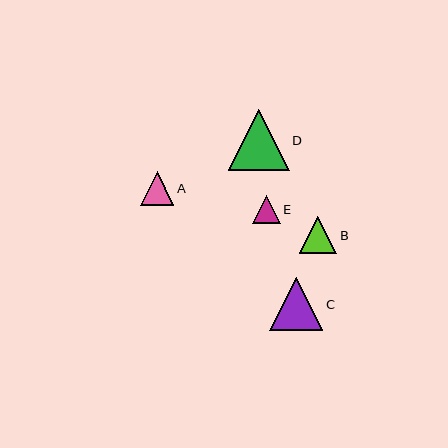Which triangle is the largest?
Triangle D is the largest with a size of approximately 61 pixels.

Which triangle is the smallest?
Triangle E is the smallest with a size of approximately 28 pixels.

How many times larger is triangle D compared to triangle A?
Triangle D is approximately 1.8 times the size of triangle A.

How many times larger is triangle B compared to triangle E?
Triangle B is approximately 1.3 times the size of triangle E.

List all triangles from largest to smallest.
From largest to smallest: D, C, B, A, E.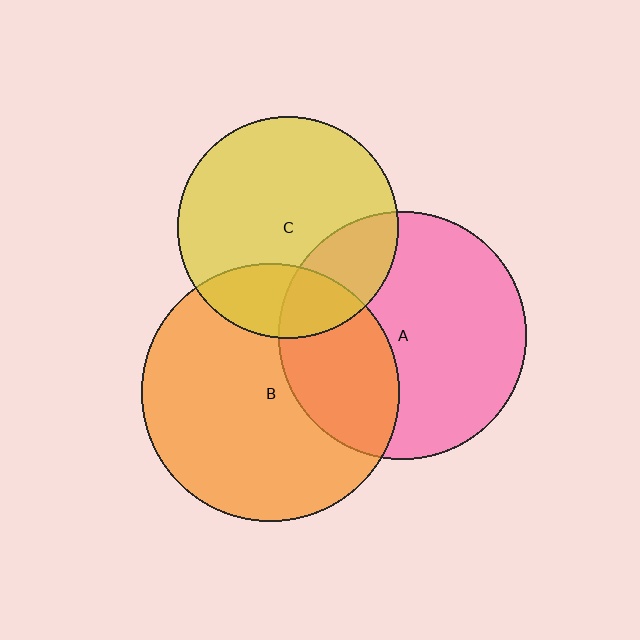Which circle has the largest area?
Circle B (orange).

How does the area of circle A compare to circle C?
Approximately 1.3 times.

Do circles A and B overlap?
Yes.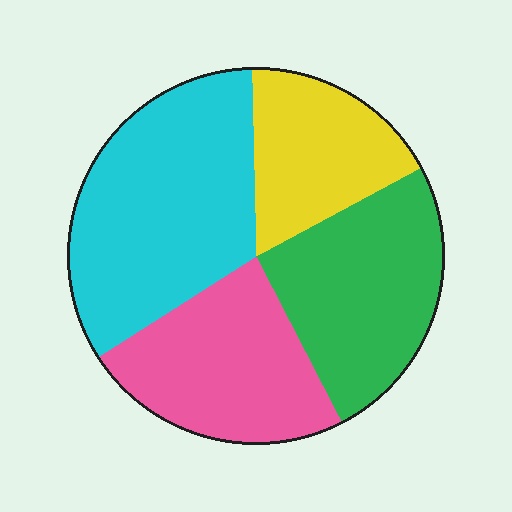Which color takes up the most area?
Cyan, at roughly 35%.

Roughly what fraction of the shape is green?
Green takes up about one quarter (1/4) of the shape.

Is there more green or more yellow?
Green.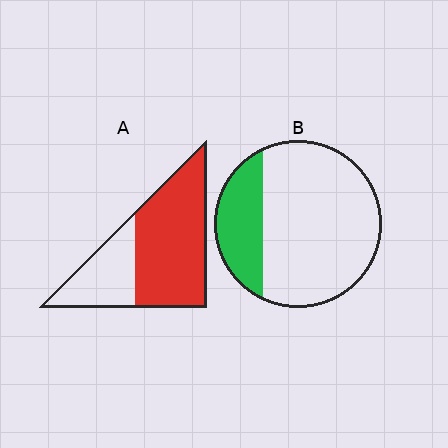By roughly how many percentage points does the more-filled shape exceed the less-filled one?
By roughly 45 percentage points (A over B).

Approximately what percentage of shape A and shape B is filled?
A is approximately 65% and B is approximately 25%.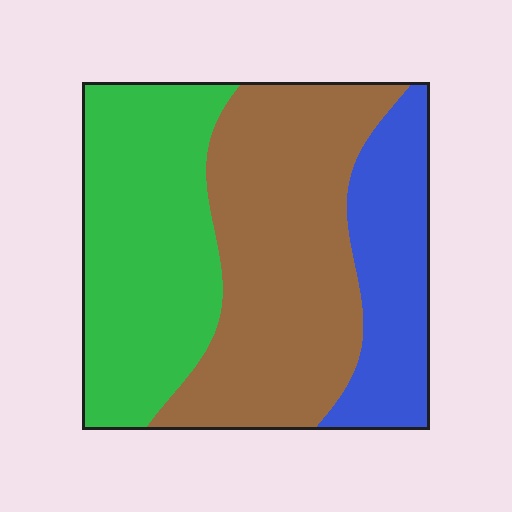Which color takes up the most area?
Brown, at roughly 45%.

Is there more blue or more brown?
Brown.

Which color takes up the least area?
Blue, at roughly 20%.